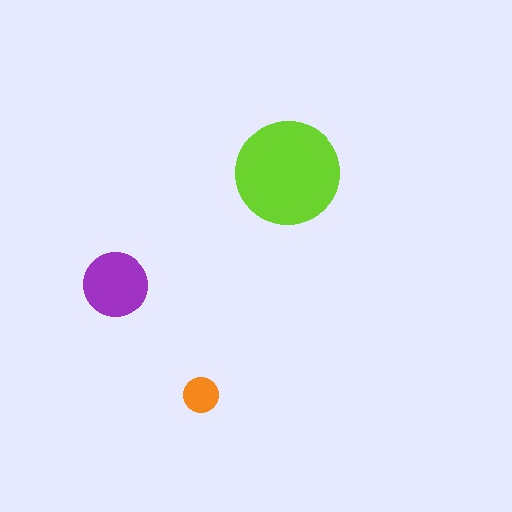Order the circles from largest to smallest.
the lime one, the purple one, the orange one.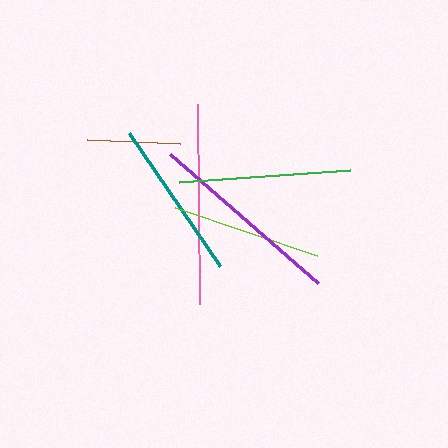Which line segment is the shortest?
The brown line is the shortest at approximately 93 pixels.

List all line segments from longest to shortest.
From longest to shortest: pink, purple, green, teal, lime, brown.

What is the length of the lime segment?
The lime segment is approximately 150 pixels long.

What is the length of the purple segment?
The purple segment is approximately 197 pixels long.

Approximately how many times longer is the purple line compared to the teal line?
The purple line is approximately 1.2 times the length of the teal line.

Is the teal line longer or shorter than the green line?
The green line is longer than the teal line.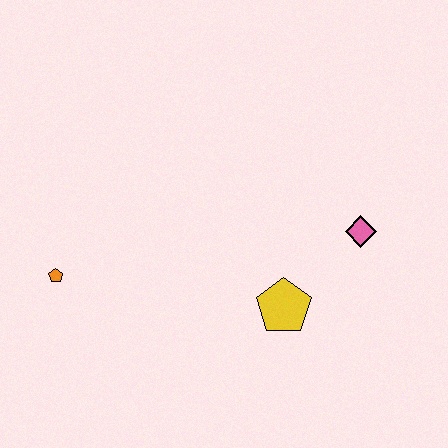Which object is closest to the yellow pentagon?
The pink diamond is closest to the yellow pentagon.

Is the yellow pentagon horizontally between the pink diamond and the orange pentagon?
Yes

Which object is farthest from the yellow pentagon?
The orange pentagon is farthest from the yellow pentagon.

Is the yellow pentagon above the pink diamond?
No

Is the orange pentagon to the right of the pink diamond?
No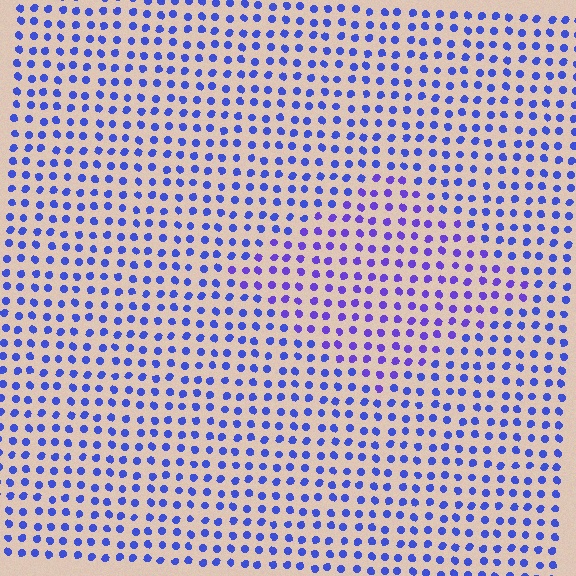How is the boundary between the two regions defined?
The boundary is defined purely by a slight shift in hue (about 25 degrees). Spacing, size, and orientation are identical on both sides.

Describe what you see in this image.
The image is filled with small blue elements in a uniform arrangement. A diamond-shaped region is visible where the elements are tinted to a slightly different hue, forming a subtle color boundary.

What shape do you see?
I see a diamond.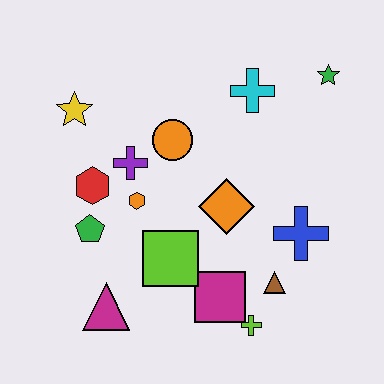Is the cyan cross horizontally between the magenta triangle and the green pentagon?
No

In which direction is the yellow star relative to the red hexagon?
The yellow star is above the red hexagon.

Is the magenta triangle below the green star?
Yes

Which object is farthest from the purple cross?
The green star is farthest from the purple cross.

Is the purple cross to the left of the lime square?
Yes